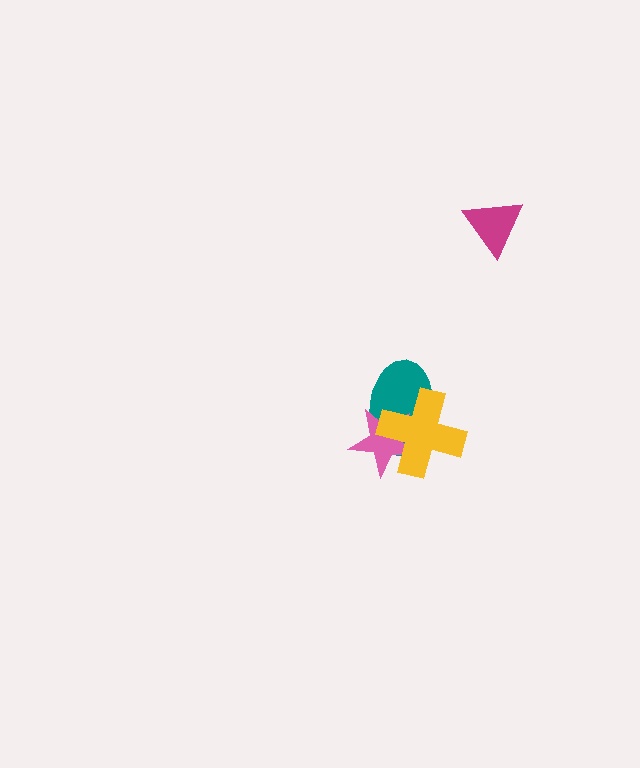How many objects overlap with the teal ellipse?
2 objects overlap with the teal ellipse.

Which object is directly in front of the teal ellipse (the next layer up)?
The pink star is directly in front of the teal ellipse.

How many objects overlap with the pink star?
2 objects overlap with the pink star.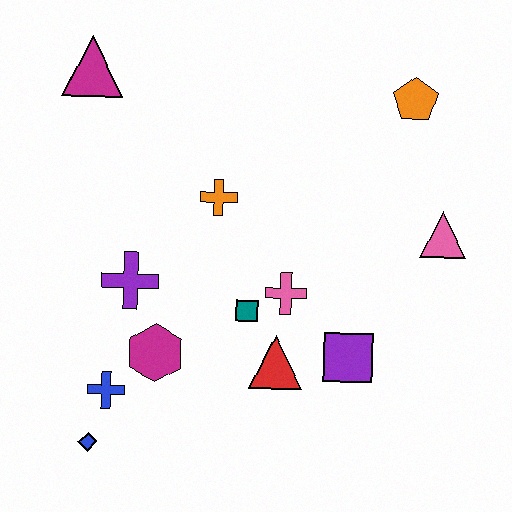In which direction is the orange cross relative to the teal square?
The orange cross is above the teal square.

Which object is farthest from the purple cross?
The orange pentagon is farthest from the purple cross.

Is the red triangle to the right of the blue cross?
Yes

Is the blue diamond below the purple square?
Yes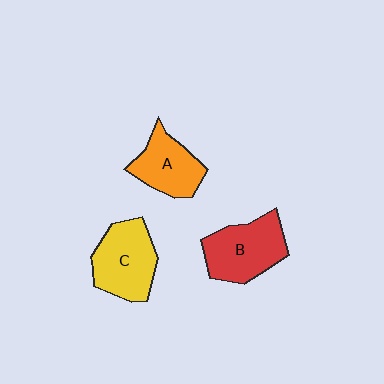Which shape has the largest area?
Shape B (red).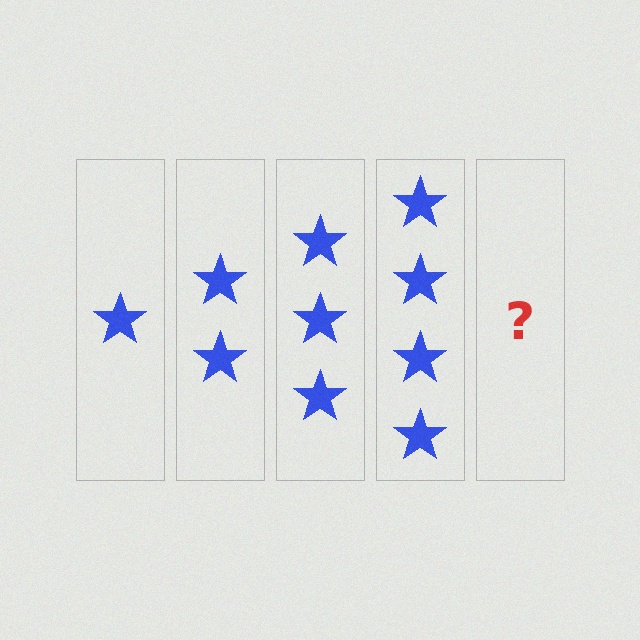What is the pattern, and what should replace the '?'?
The pattern is that each step adds one more star. The '?' should be 5 stars.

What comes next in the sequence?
The next element should be 5 stars.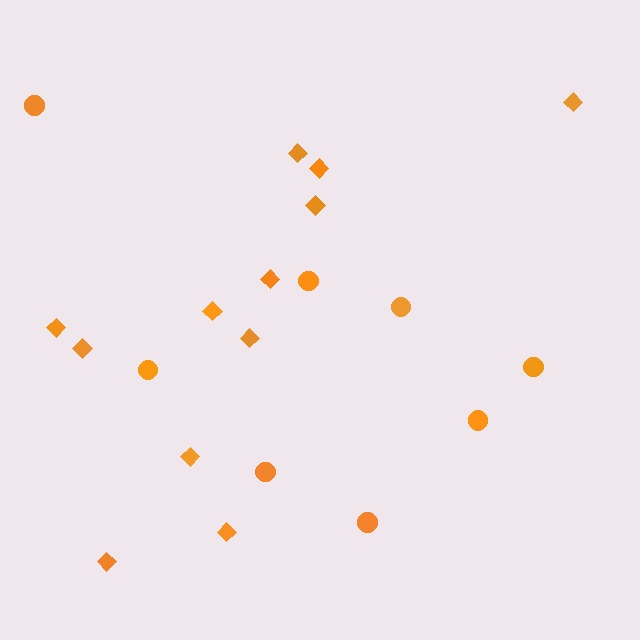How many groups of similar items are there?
There are 2 groups: one group of diamonds (12) and one group of circles (8).